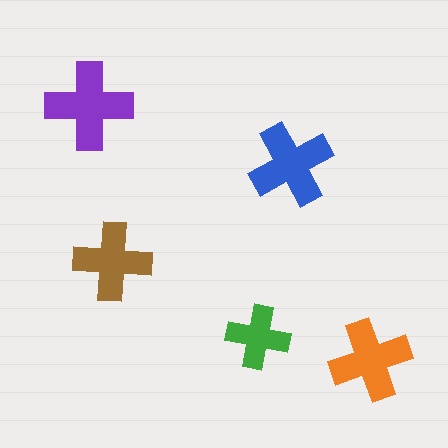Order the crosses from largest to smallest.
the purple one, the blue one, the orange one, the brown one, the green one.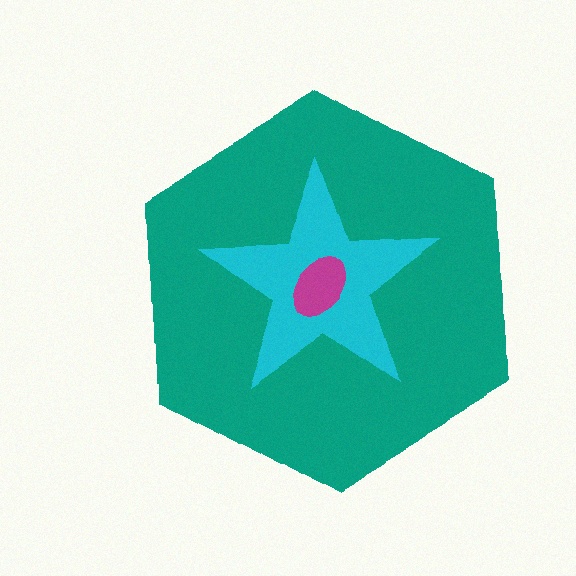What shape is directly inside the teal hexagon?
The cyan star.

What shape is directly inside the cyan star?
The magenta ellipse.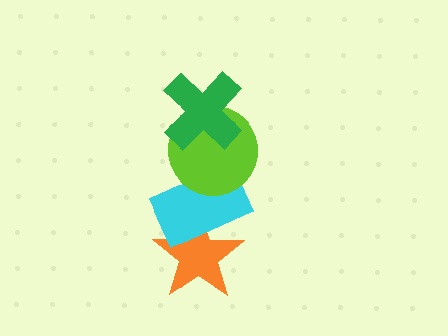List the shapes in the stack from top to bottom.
From top to bottom: the green cross, the lime circle, the cyan rectangle, the orange star.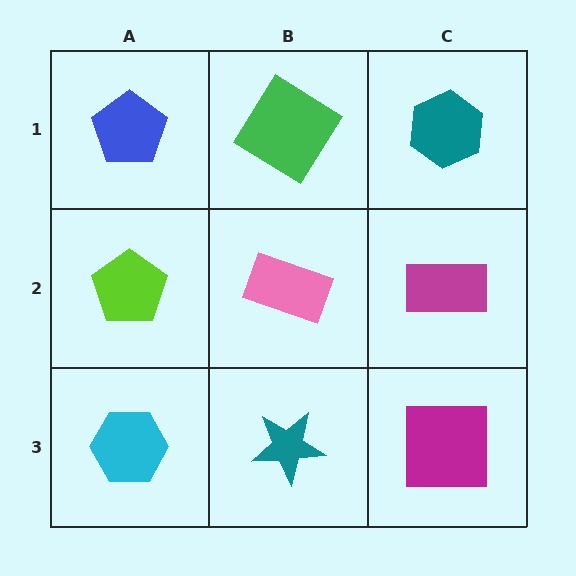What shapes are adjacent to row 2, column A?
A blue pentagon (row 1, column A), a cyan hexagon (row 3, column A), a pink rectangle (row 2, column B).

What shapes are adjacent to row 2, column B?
A green diamond (row 1, column B), a teal star (row 3, column B), a lime pentagon (row 2, column A), a magenta rectangle (row 2, column C).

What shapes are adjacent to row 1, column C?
A magenta rectangle (row 2, column C), a green diamond (row 1, column B).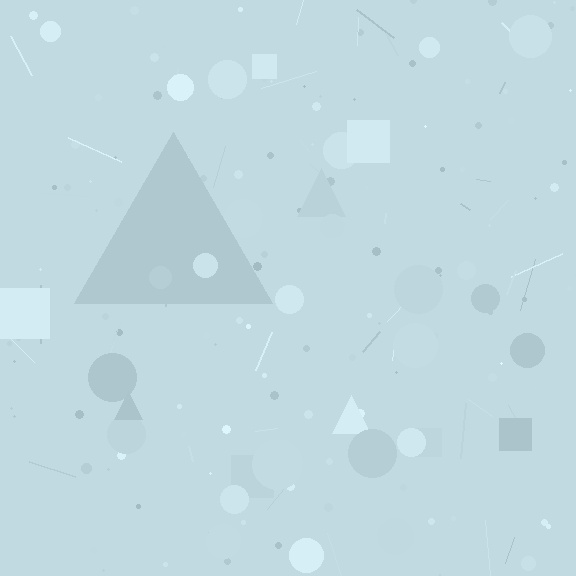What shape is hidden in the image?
A triangle is hidden in the image.